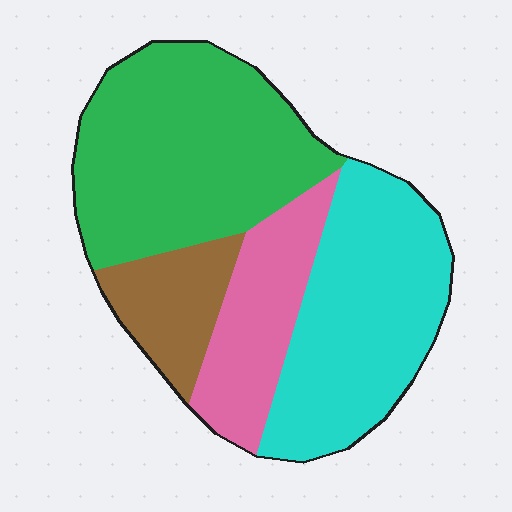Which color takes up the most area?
Green, at roughly 40%.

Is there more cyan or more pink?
Cyan.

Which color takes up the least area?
Brown, at roughly 10%.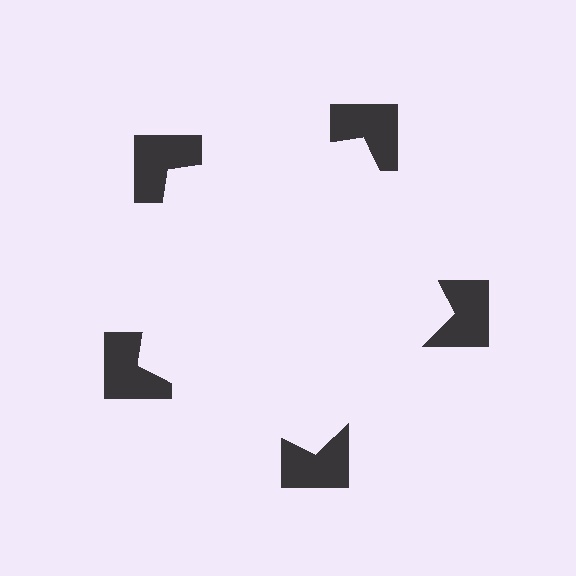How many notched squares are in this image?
There are 5 — one at each vertex of the illusory pentagon.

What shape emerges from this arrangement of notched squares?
An illusory pentagon — its edges are inferred from the aligned wedge cuts in the notched squares, not physically drawn.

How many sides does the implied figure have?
5 sides.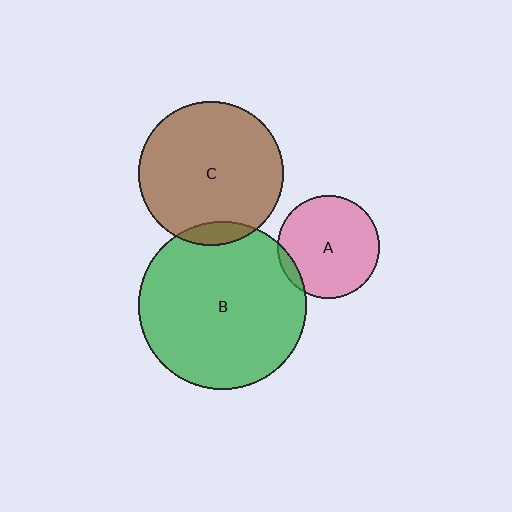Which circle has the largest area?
Circle B (green).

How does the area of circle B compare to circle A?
Approximately 2.7 times.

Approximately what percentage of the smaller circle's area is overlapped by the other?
Approximately 5%.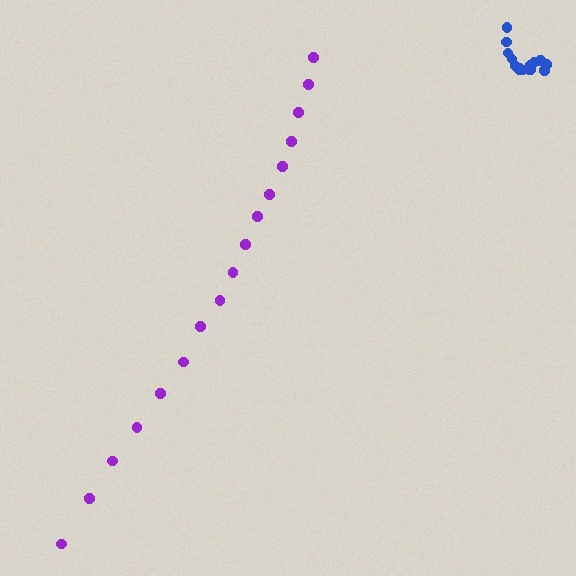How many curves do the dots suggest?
There are 2 distinct paths.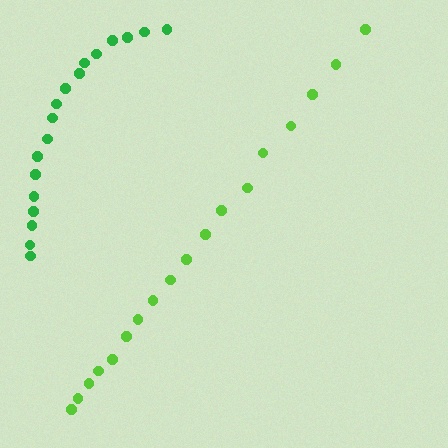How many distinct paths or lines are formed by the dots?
There are 2 distinct paths.